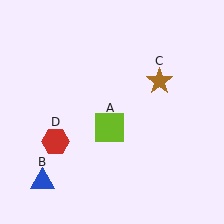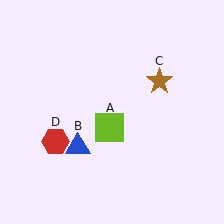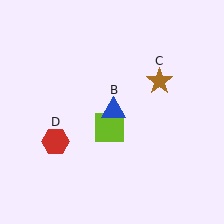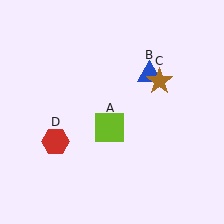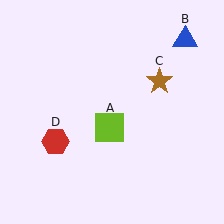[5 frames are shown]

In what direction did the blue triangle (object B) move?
The blue triangle (object B) moved up and to the right.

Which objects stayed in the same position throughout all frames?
Lime square (object A) and brown star (object C) and red hexagon (object D) remained stationary.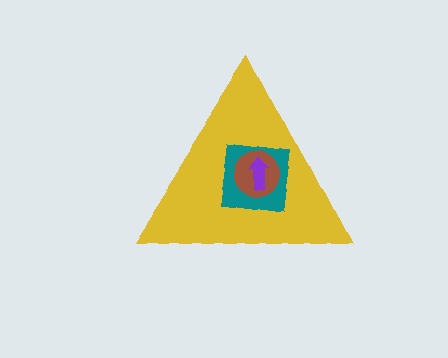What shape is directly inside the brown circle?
The purple arrow.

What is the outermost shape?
The yellow triangle.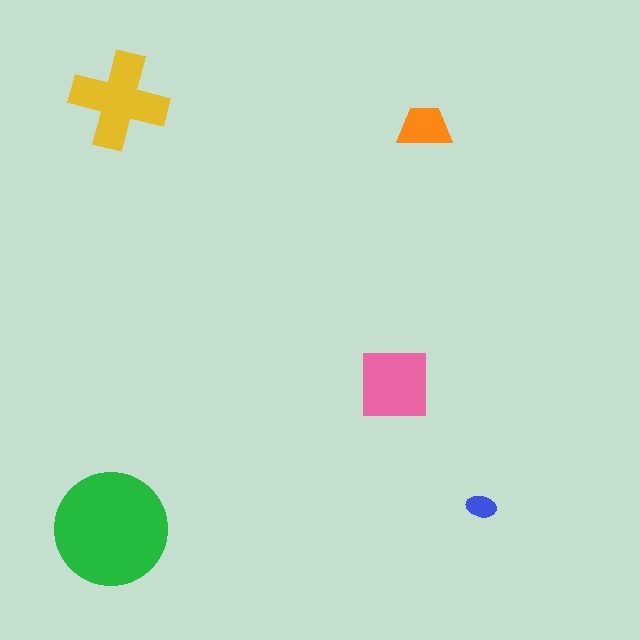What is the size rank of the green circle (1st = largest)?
1st.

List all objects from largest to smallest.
The green circle, the yellow cross, the pink square, the orange trapezoid, the blue ellipse.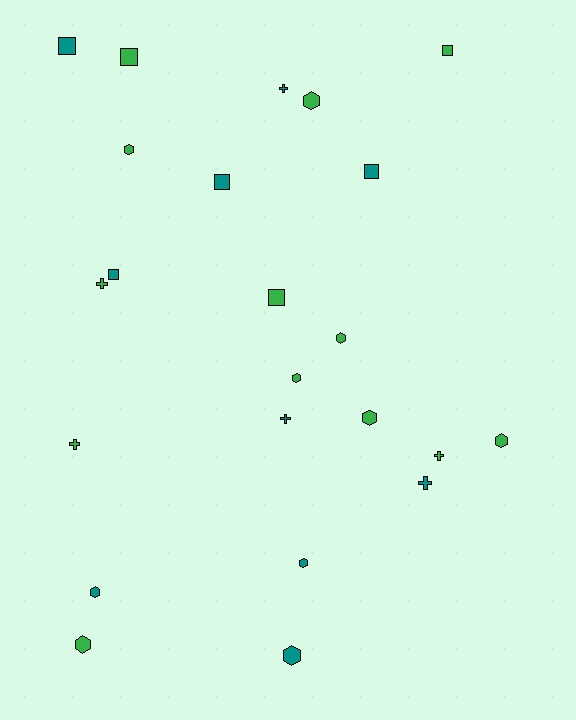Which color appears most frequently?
Green, with 13 objects.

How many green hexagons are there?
There are 7 green hexagons.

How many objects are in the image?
There are 23 objects.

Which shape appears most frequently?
Hexagon, with 10 objects.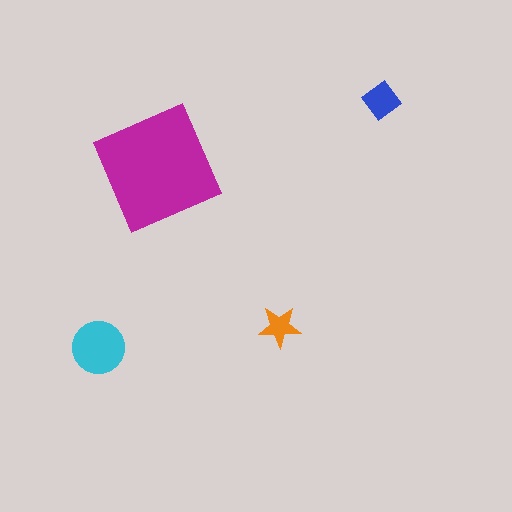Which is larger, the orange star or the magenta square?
The magenta square.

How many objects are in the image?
There are 4 objects in the image.